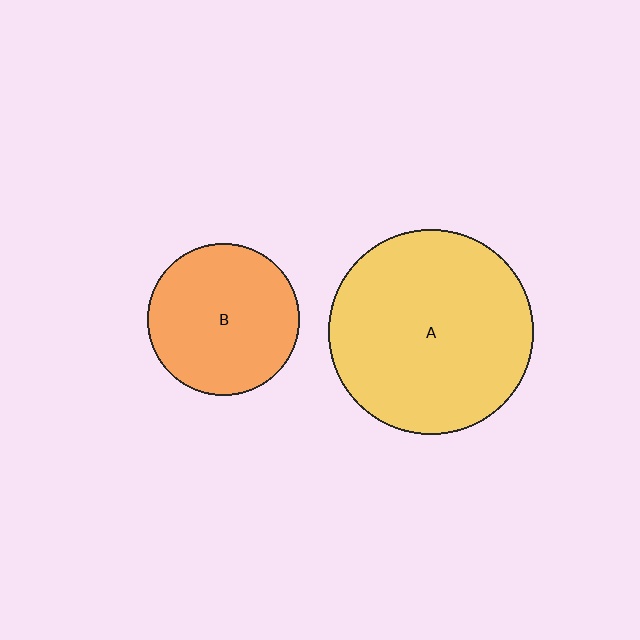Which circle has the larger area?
Circle A (yellow).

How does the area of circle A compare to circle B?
Approximately 1.8 times.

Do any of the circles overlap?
No, none of the circles overlap.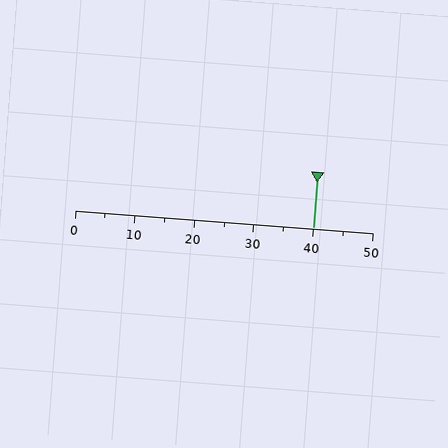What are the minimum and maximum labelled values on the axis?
The axis runs from 0 to 50.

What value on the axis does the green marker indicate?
The marker indicates approximately 40.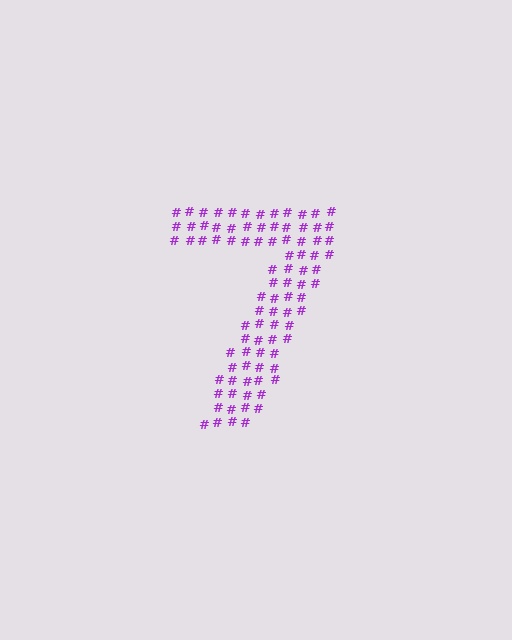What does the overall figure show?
The overall figure shows the digit 7.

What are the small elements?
The small elements are hash symbols.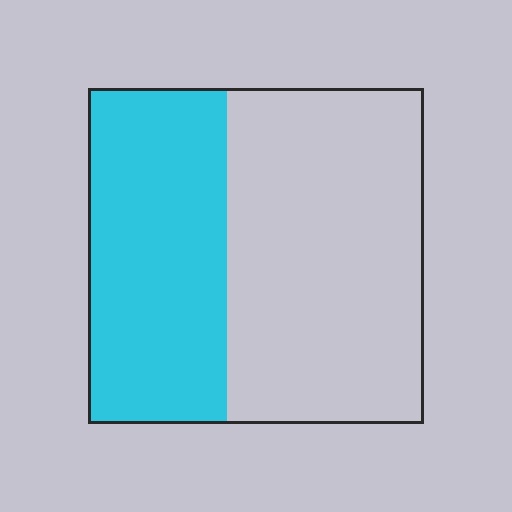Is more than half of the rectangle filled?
No.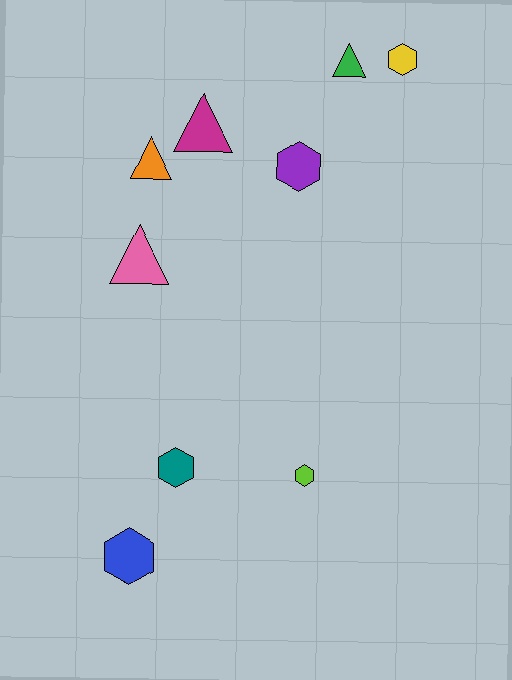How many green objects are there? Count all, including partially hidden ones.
There is 1 green object.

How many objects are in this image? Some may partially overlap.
There are 9 objects.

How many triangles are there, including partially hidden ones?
There are 4 triangles.